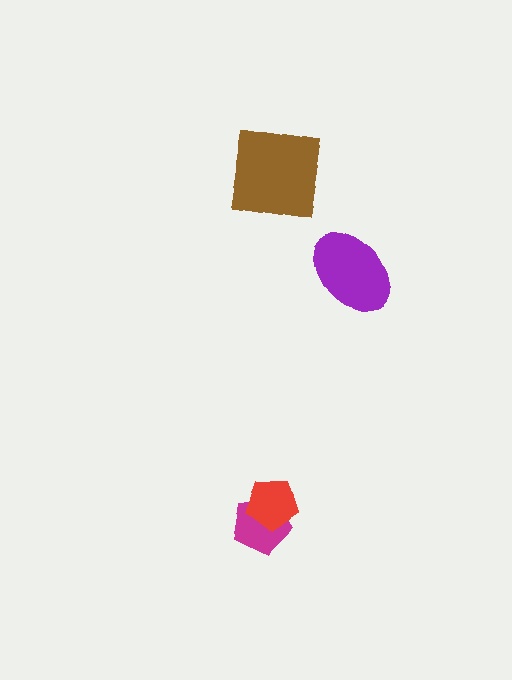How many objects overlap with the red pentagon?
1 object overlaps with the red pentagon.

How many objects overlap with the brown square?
0 objects overlap with the brown square.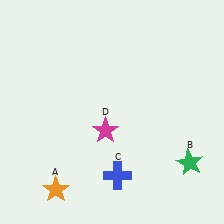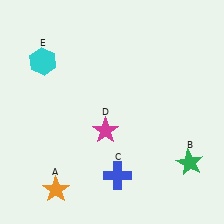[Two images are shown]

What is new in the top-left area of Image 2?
A cyan hexagon (E) was added in the top-left area of Image 2.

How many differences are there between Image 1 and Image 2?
There is 1 difference between the two images.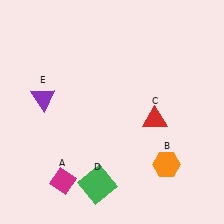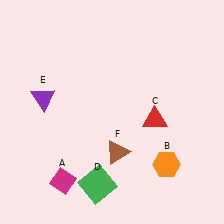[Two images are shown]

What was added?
A brown triangle (F) was added in Image 2.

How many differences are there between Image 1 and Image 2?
There is 1 difference between the two images.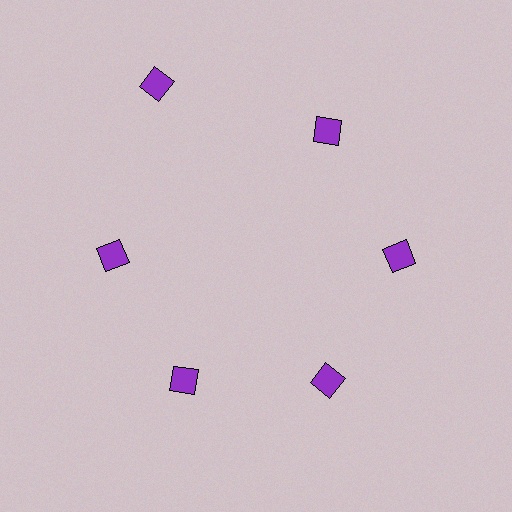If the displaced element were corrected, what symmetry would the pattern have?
It would have 6-fold rotational symmetry — the pattern would map onto itself every 60 degrees.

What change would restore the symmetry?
The symmetry would be restored by moving it inward, back onto the ring so that all 6 diamonds sit at equal angles and equal distance from the center.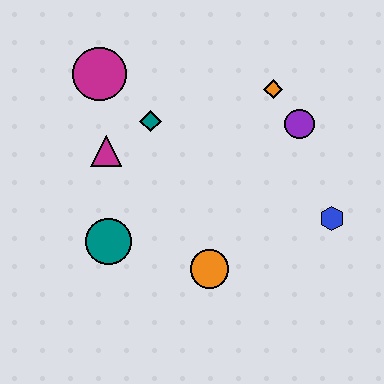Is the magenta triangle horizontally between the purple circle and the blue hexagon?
No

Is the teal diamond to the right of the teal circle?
Yes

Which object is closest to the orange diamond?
The purple circle is closest to the orange diamond.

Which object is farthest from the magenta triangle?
The blue hexagon is farthest from the magenta triangle.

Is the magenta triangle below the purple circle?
Yes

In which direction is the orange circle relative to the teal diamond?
The orange circle is below the teal diamond.